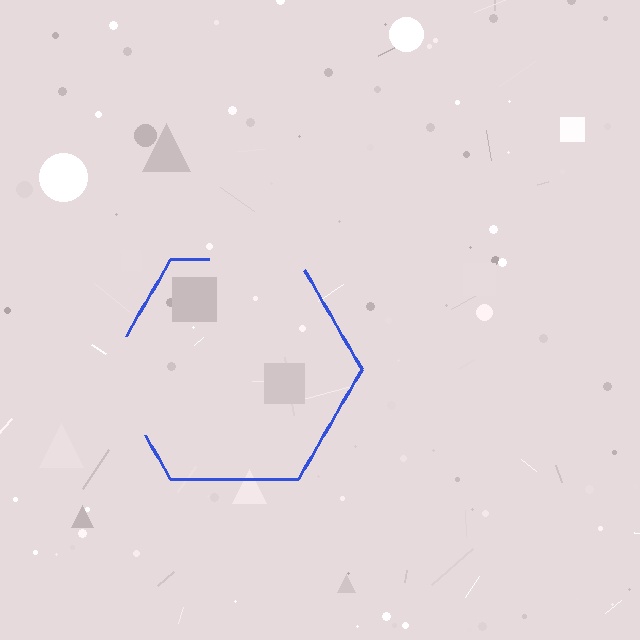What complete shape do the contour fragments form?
The contour fragments form a hexagon.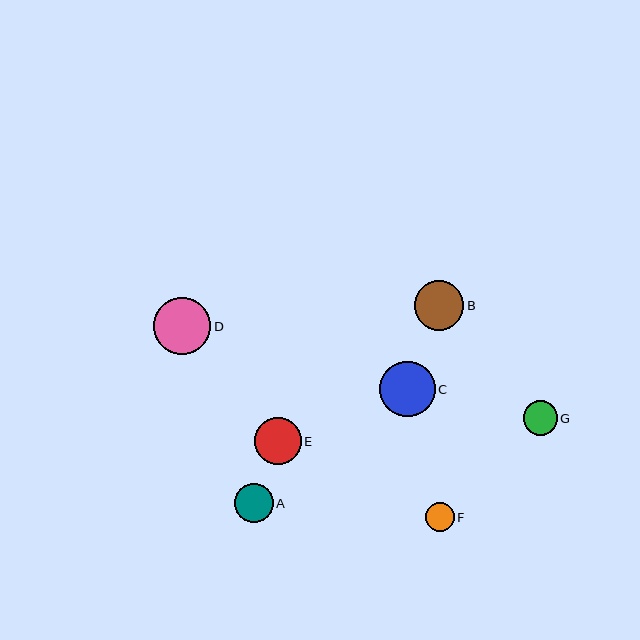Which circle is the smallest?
Circle F is the smallest with a size of approximately 29 pixels.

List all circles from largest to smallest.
From largest to smallest: D, C, B, E, A, G, F.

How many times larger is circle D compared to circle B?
Circle D is approximately 1.1 times the size of circle B.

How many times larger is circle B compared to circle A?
Circle B is approximately 1.3 times the size of circle A.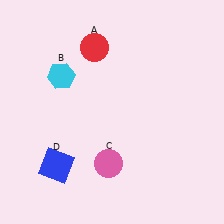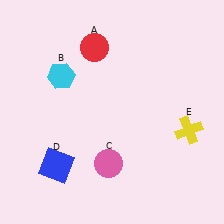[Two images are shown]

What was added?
A yellow cross (E) was added in Image 2.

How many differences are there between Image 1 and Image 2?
There is 1 difference between the two images.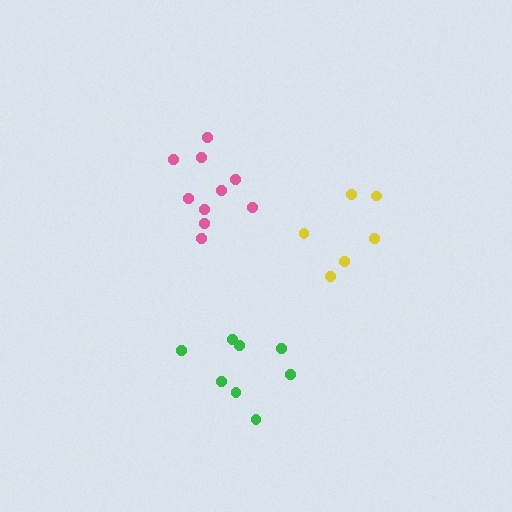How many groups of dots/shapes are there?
There are 3 groups.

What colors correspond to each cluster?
The clusters are colored: pink, yellow, green.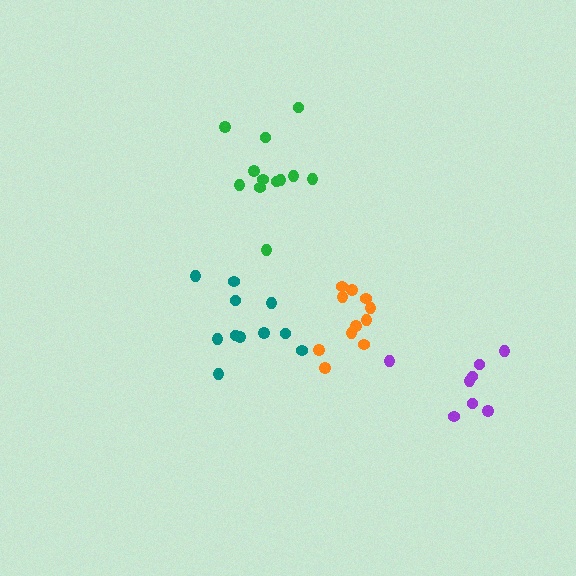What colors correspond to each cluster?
The clusters are colored: orange, purple, teal, green.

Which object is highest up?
The green cluster is topmost.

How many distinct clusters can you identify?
There are 4 distinct clusters.